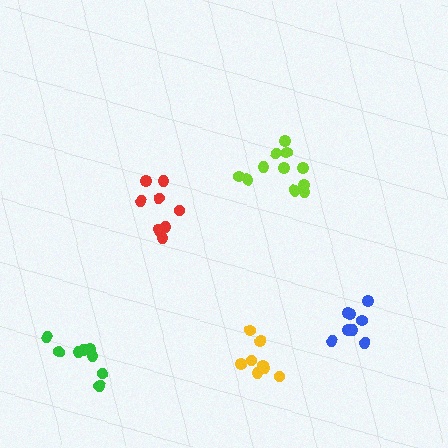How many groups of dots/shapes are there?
There are 5 groups.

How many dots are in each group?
Group 1: 9 dots, Group 2: 8 dots, Group 3: 8 dots, Group 4: 12 dots, Group 5: 8 dots (45 total).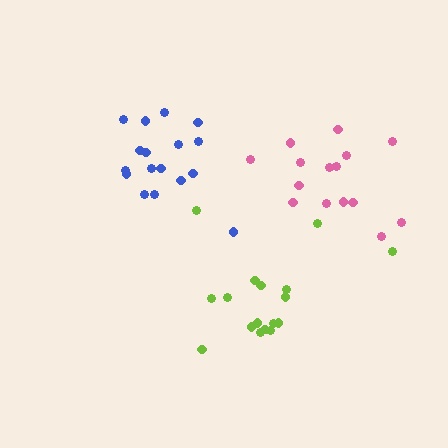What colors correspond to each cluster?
The clusters are colored: blue, lime, pink.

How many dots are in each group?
Group 1: 17 dots, Group 2: 17 dots, Group 3: 15 dots (49 total).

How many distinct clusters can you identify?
There are 3 distinct clusters.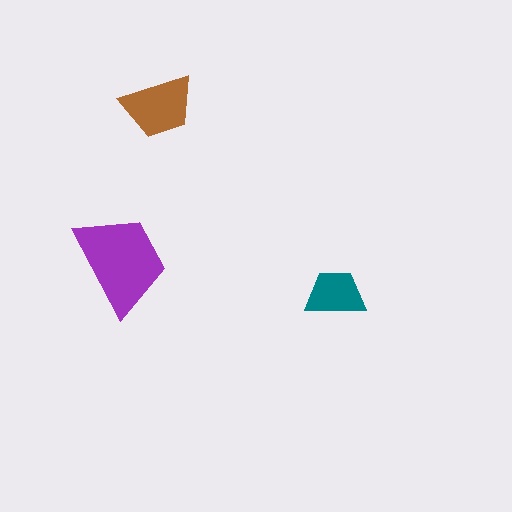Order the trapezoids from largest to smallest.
the purple one, the brown one, the teal one.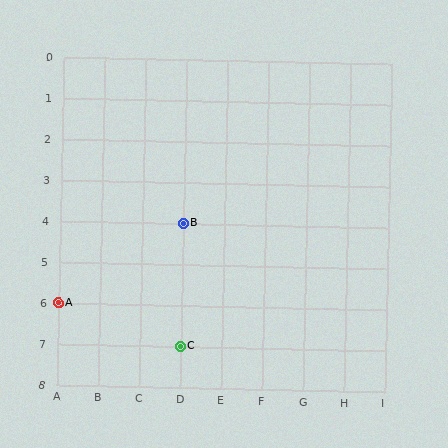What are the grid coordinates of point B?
Point B is at grid coordinates (D, 4).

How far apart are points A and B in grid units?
Points A and B are 3 columns and 2 rows apart (about 3.6 grid units diagonally).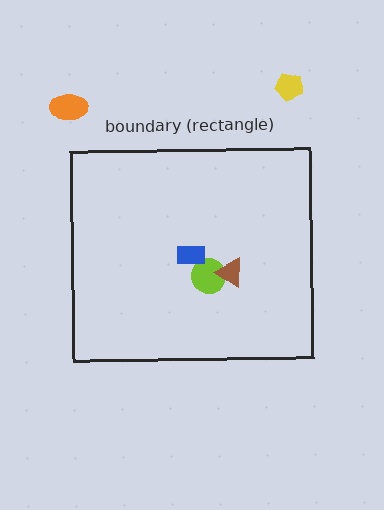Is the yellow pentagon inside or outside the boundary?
Outside.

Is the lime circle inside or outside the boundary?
Inside.